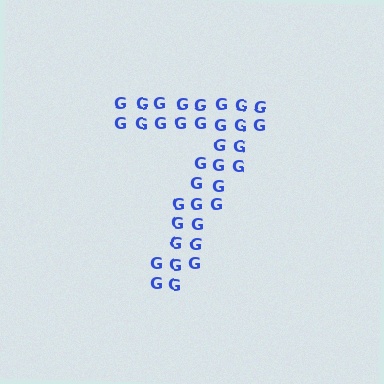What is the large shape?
The large shape is the digit 7.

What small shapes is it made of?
It is made of small letter G's.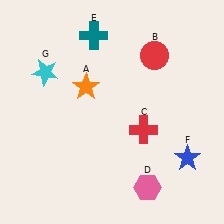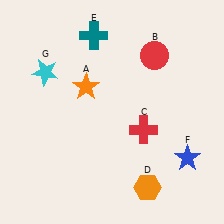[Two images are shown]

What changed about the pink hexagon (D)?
In Image 1, D is pink. In Image 2, it changed to orange.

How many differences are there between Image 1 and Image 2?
There is 1 difference between the two images.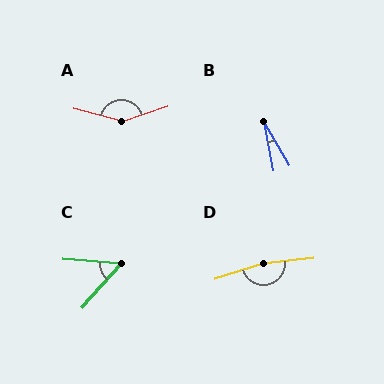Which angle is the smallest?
B, at approximately 20 degrees.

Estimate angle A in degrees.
Approximately 148 degrees.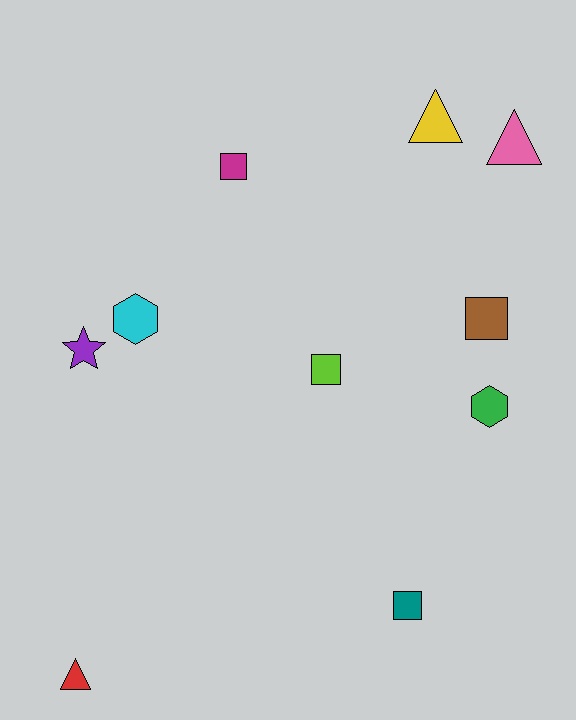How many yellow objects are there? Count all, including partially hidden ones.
There is 1 yellow object.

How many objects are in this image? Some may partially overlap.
There are 10 objects.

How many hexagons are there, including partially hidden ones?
There are 2 hexagons.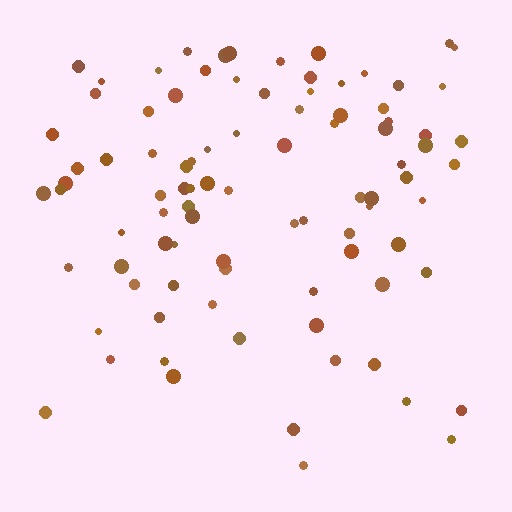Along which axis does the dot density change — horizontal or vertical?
Vertical.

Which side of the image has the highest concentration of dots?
The top.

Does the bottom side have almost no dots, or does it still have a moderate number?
Still a moderate number, just noticeably fewer than the top.